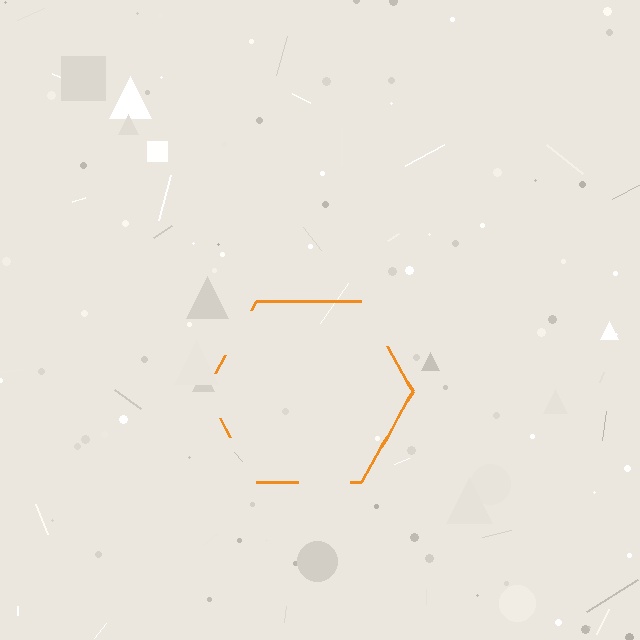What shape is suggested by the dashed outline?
The dashed outline suggests a hexagon.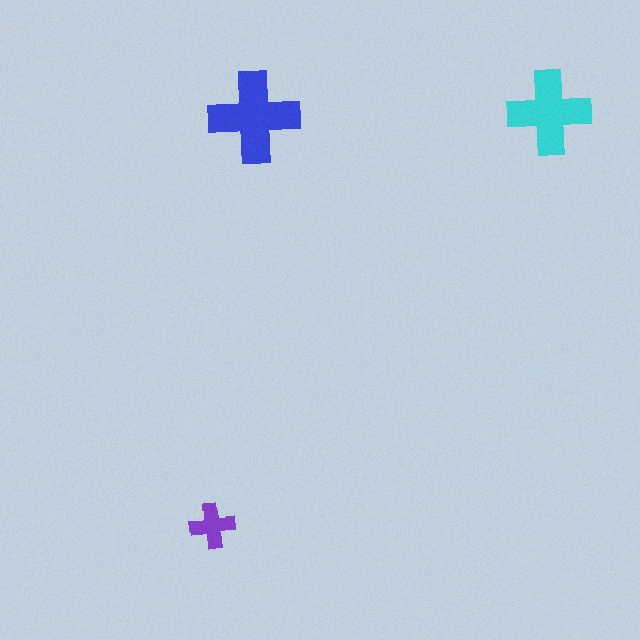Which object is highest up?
The blue cross is topmost.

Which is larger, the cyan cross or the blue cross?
The blue one.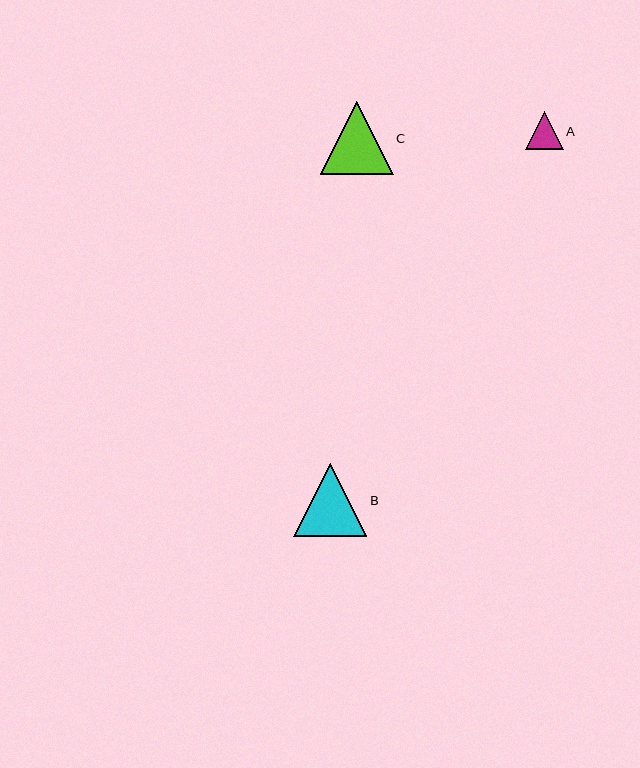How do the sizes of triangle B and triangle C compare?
Triangle B and triangle C are approximately the same size.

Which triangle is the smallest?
Triangle A is the smallest with a size of approximately 38 pixels.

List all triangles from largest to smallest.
From largest to smallest: B, C, A.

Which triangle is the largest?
Triangle B is the largest with a size of approximately 73 pixels.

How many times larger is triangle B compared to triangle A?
Triangle B is approximately 1.9 times the size of triangle A.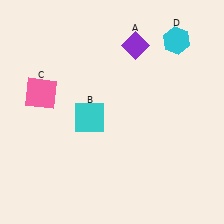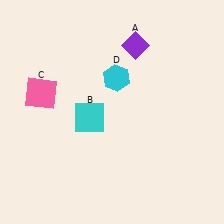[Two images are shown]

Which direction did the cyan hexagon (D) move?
The cyan hexagon (D) moved left.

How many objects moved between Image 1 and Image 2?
1 object moved between the two images.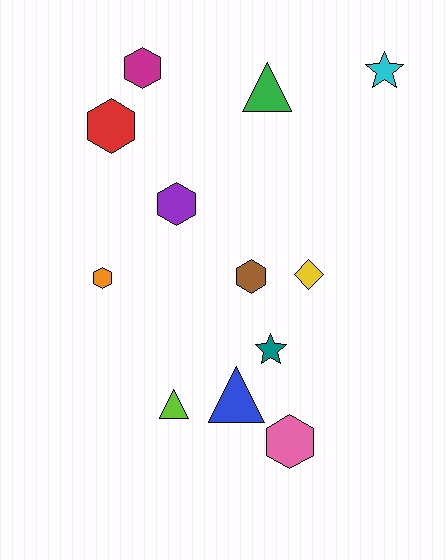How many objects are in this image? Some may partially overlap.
There are 12 objects.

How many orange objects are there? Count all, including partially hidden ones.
There is 1 orange object.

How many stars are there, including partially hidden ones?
There are 2 stars.